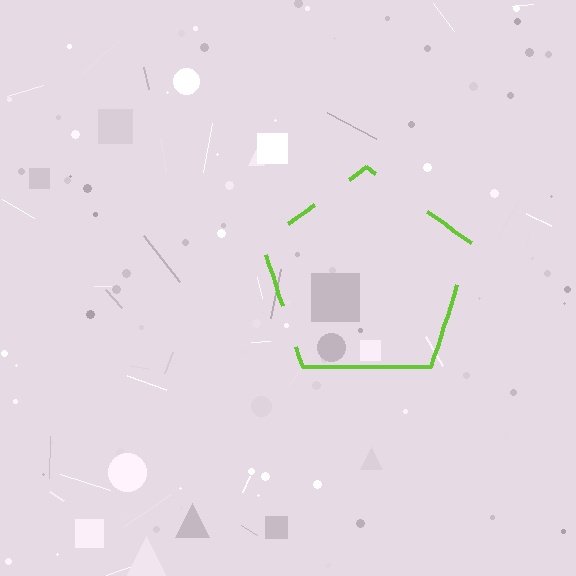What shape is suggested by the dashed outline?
The dashed outline suggests a pentagon.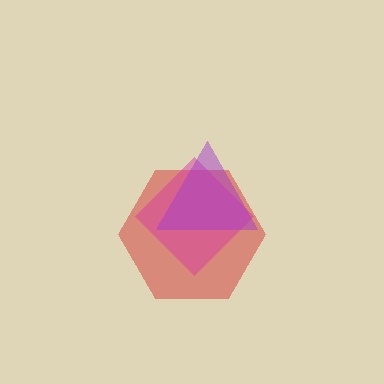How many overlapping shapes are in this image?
There are 3 overlapping shapes in the image.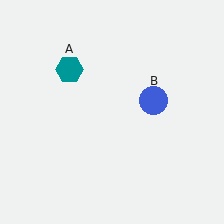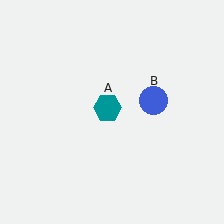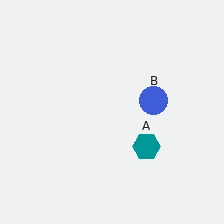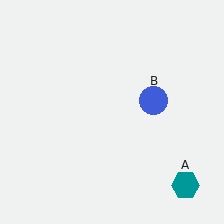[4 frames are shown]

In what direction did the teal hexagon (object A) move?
The teal hexagon (object A) moved down and to the right.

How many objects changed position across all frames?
1 object changed position: teal hexagon (object A).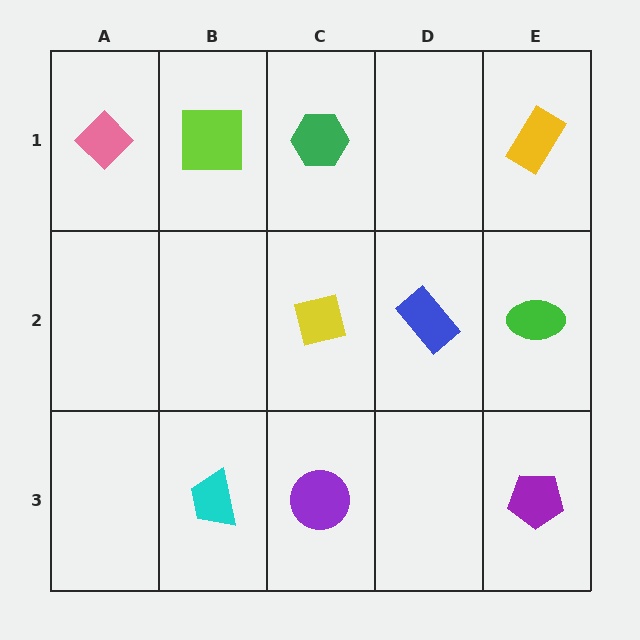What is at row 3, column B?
A cyan trapezoid.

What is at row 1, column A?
A pink diamond.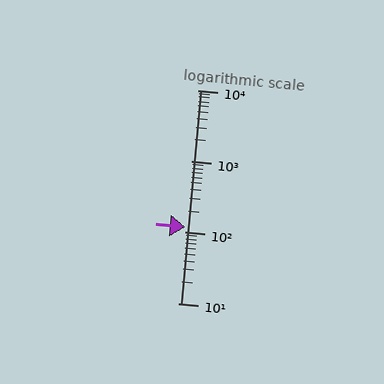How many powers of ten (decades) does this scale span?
The scale spans 3 decades, from 10 to 10000.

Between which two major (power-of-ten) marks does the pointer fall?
The pointer is between 100 and 1000.